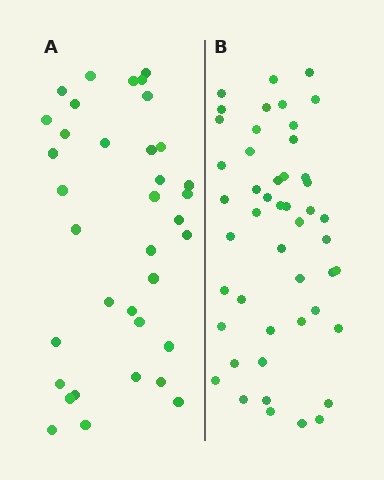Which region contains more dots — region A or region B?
Region B (the right region) has more dots.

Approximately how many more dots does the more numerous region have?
Region B has roughly 12 or so more dots than region A.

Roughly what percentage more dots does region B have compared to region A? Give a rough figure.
About 35% more.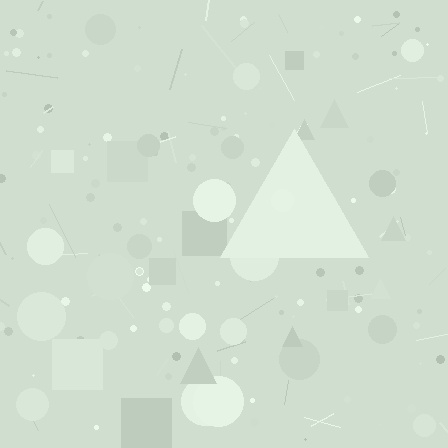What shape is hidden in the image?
A triangle is hidden in the image.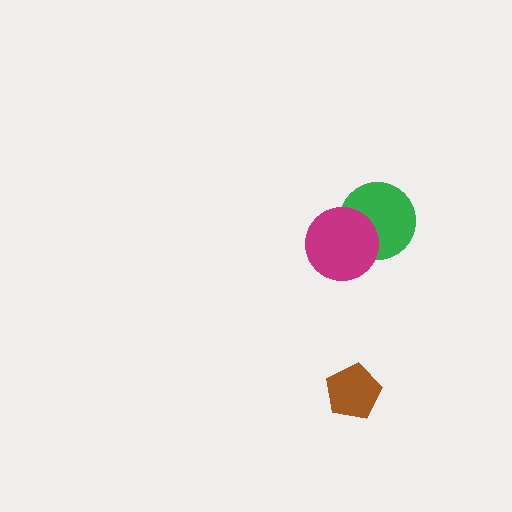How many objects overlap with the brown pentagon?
0 objects overlap with the brown pentagon.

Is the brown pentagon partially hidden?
No, no other shape covers it.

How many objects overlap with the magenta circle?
1 object overlaps with the magenta circle.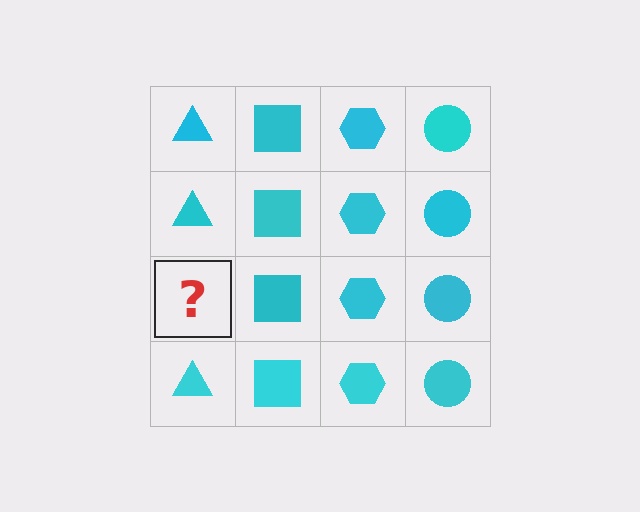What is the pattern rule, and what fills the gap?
The rule is that each column has a consistent shape. The gap should be filled with a cyan triangle.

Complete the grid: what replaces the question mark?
The question mark should be replaced with a cyan triangle.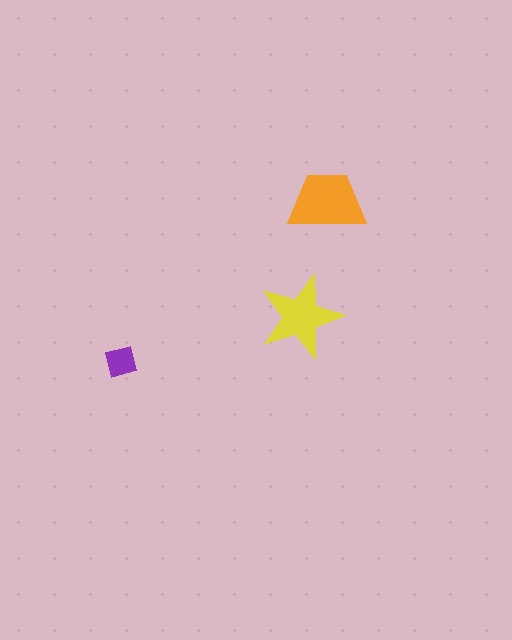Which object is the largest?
The orange trapezoid.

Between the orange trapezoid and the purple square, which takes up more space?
The orange trapezoid.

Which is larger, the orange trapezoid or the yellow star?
The orange trapezoid.